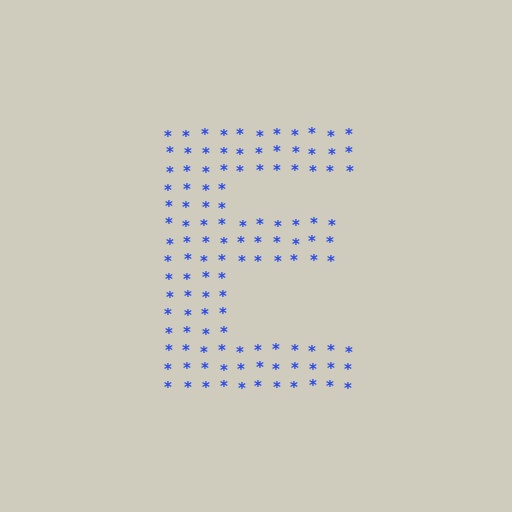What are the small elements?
The small elements are asterisks.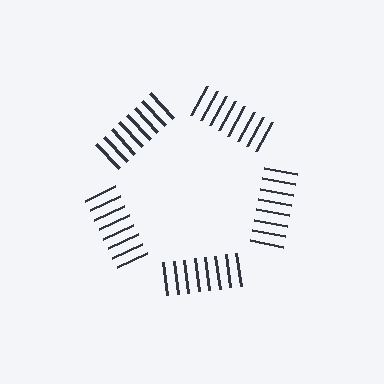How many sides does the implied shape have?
5 sides — the line-ends trace a pentagon.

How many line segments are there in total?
40 — 8 along each of the 5 edges.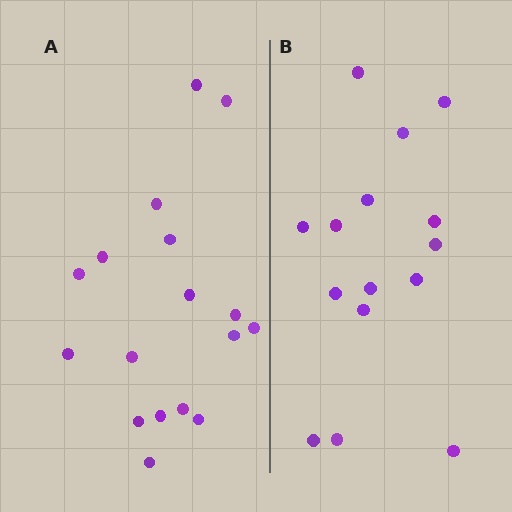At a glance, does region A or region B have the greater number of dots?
Region A (the left region) has more dots.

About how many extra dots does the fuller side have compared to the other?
Region A has just a few more — roughly 2 or 3 more dots than region B.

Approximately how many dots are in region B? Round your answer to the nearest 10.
About 20 dots. (The exact count is 15, which rounds to 20.)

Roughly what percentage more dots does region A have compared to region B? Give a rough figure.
About 15% more.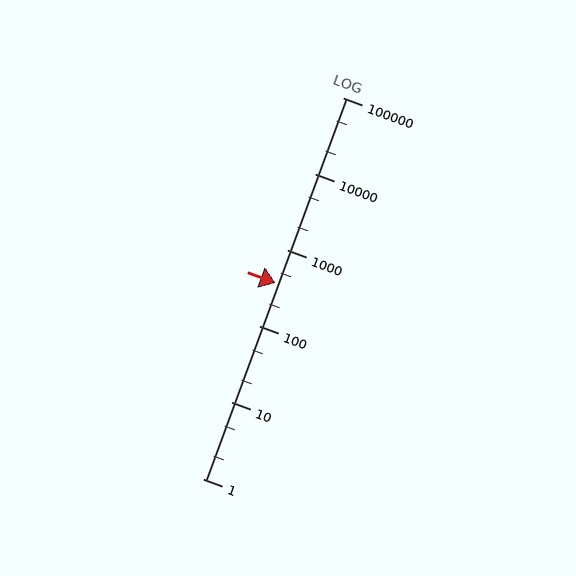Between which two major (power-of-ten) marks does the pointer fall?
The pointer is between 100 and 1000.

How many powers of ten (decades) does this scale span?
The scale spans 5 decades, from 1 to 100000.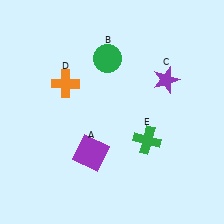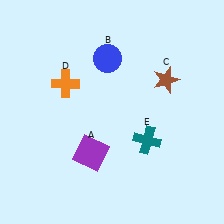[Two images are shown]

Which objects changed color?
B changed from green to blue. C changed from purple to brown. E changed from green to teal.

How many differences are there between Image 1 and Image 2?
There are 3 differences between the two images.